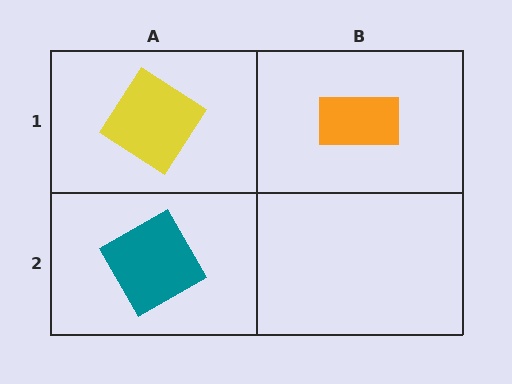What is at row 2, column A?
A teal square.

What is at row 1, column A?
A yellow diamond.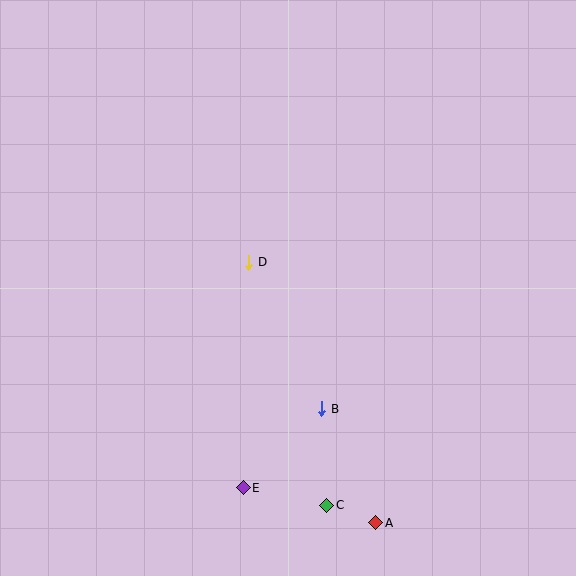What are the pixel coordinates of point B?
Point B is at (322, 409).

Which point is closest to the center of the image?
Point D at (249, 262) is closest to the center.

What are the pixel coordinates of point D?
Point D is at (249, 262).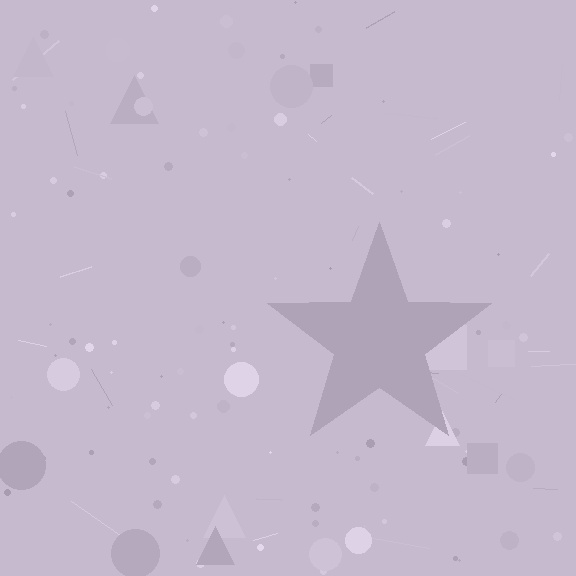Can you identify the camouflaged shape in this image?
The camouflaged shape is a star.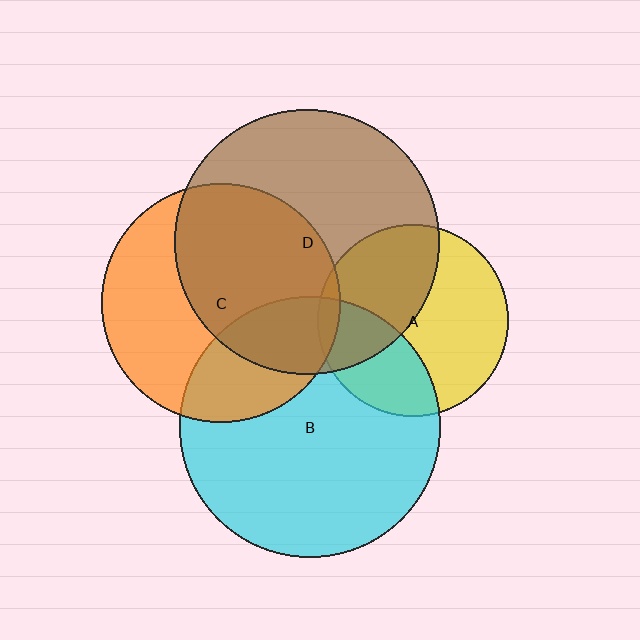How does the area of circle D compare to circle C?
Approximately 1.2 times.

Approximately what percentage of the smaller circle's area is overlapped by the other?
Approximately 5%.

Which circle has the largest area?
Circle D (brown).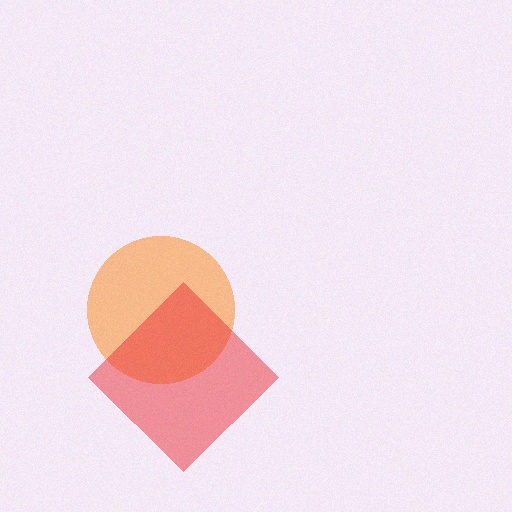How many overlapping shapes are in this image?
There are 2 overlapping shapes in the image.